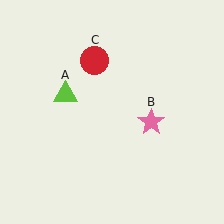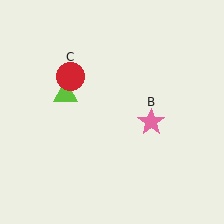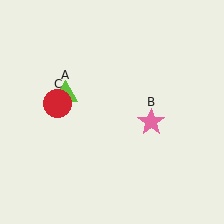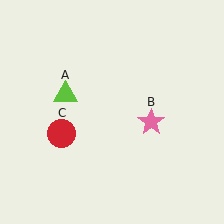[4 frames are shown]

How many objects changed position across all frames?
1 object changed position: red circle (object C).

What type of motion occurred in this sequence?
The red circle (object C) rotated counterclockwise around the center of the scene.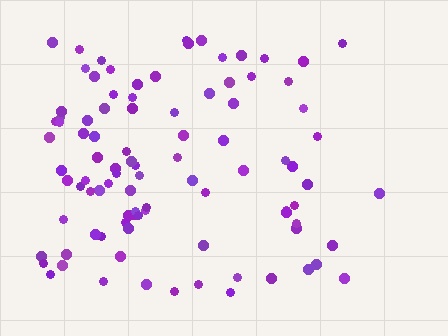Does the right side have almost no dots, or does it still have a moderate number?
Still a moderate number, just noticeably fewer than the left.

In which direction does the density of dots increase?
From right to left, with the left side densest.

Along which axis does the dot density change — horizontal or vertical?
Horizontal.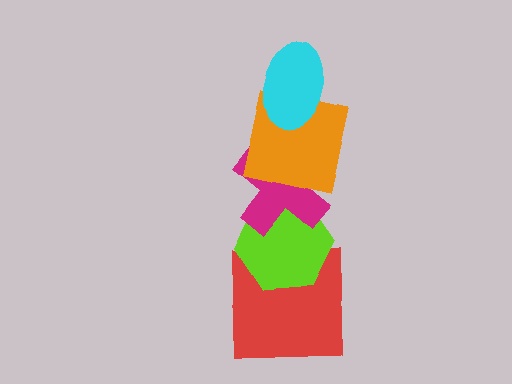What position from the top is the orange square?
The orange square is 2nd from the top.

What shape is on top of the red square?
The lime hexagon is on top of the red square.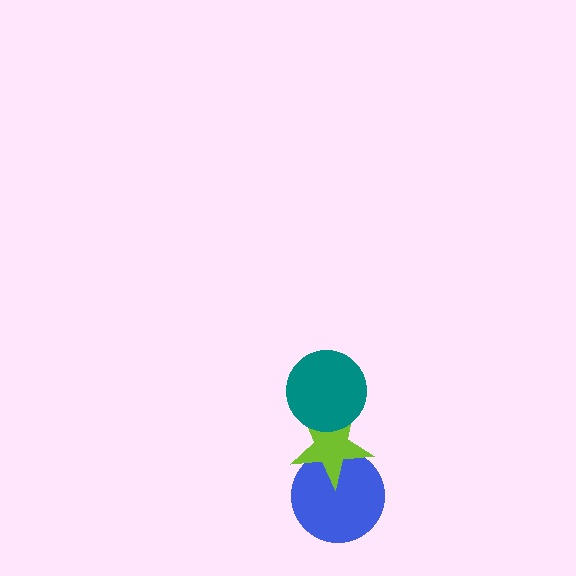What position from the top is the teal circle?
The teal circle is 1st from the top.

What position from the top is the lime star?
The lime star is 2nd from the top.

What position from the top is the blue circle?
The blue circle is 3rd from the top.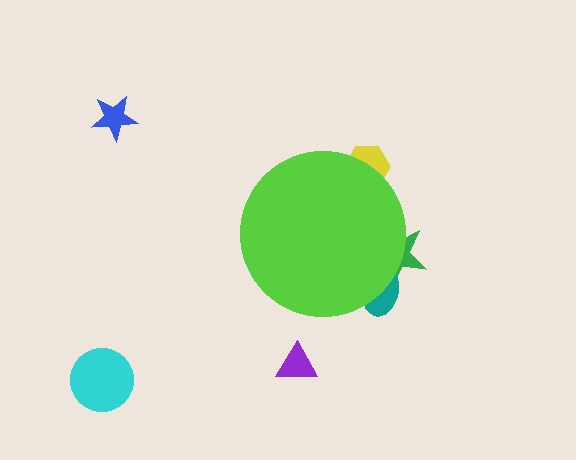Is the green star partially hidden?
Yes, the green star is partially hidden behind the lime circle.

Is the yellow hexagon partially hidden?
Yes, the yellow hexagon is partially hidden behind the lime circle.